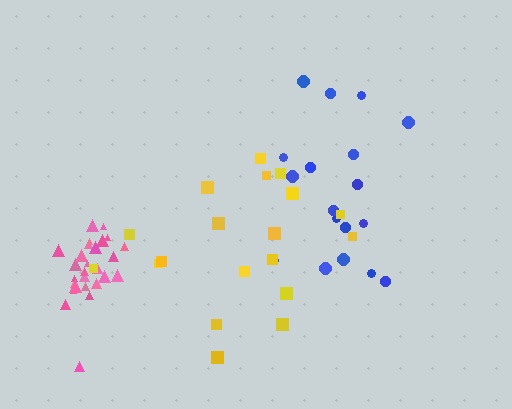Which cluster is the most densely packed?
Pink.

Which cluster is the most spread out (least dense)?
Yellow.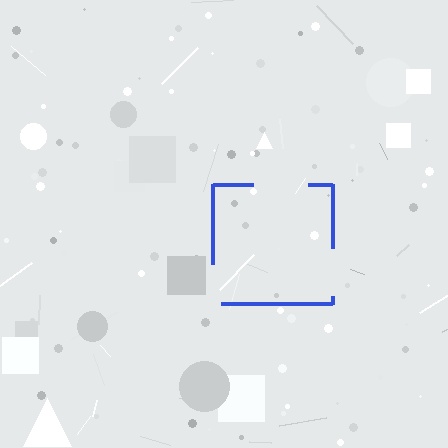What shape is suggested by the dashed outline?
The dashed outline suggests a square.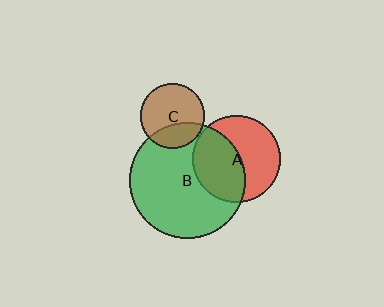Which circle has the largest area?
Circle B (green).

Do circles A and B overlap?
Yes.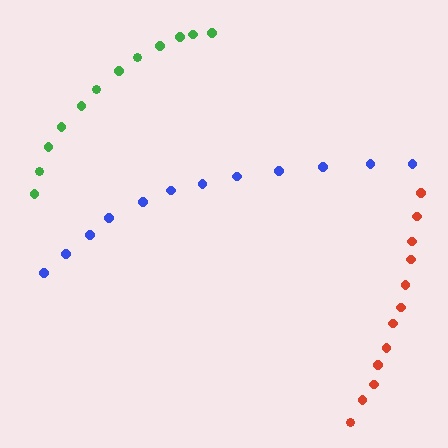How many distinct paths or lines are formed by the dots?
There are 3 distinct paths.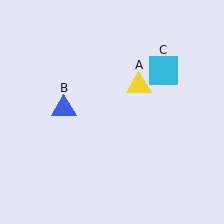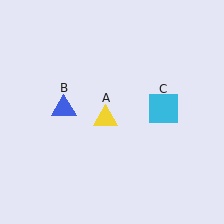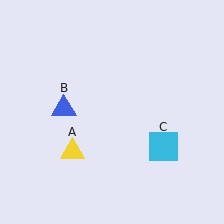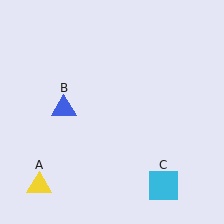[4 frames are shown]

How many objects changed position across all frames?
2 objects changed position: yellow triangle (object A), cyan square (object C).